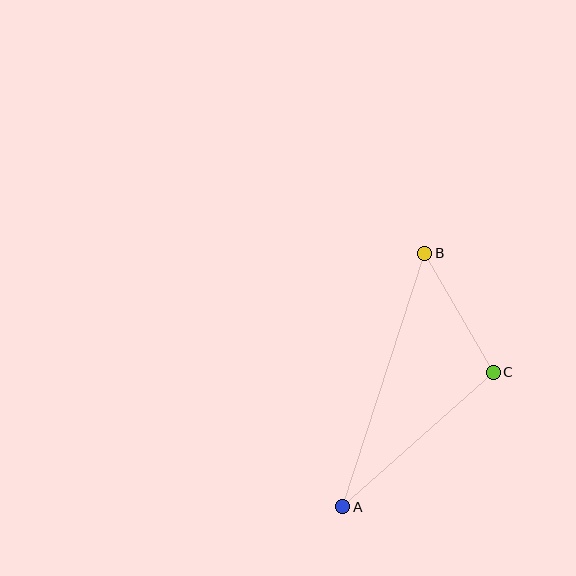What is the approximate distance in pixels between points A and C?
The distance between A and C is approximately 202 pixels.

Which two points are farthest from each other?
Points A and B are farthest from each other.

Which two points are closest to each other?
Points B and C are closest to each other.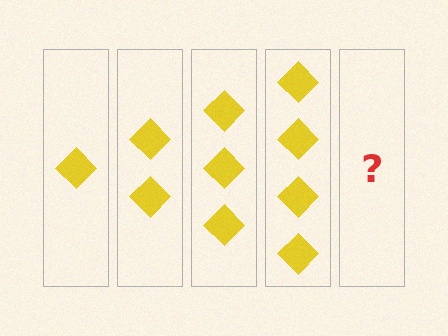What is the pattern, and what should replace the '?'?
The pattern is that each step adds one more diamond. The '?' should be 5 diamonds.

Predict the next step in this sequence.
The next step is 5 diamonds.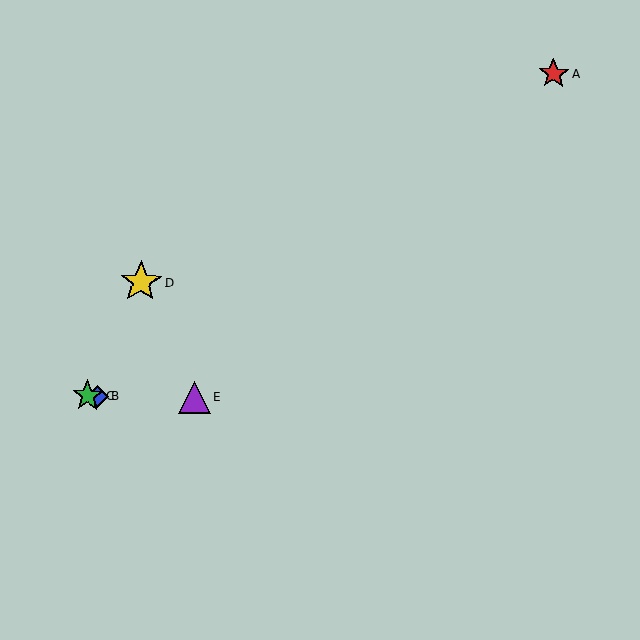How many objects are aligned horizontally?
3 objects (B, C, E) are aligned horizontally.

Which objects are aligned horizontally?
Objects B, C, E are aligned horizontally.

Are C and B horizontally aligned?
Yes, both are at y≈396.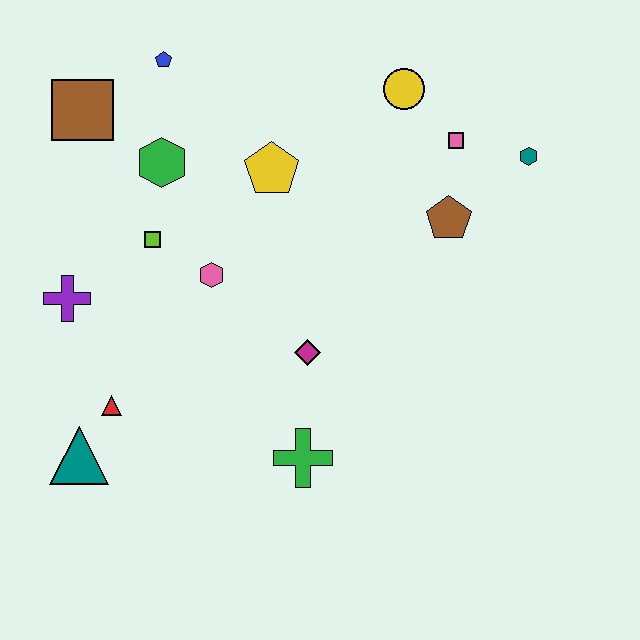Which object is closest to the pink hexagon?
The lime square is closest to the pink hexagon.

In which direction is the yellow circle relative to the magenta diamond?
The yellow circle is above the magenta diamond.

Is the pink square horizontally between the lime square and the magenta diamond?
No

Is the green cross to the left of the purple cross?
No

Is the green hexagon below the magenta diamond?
No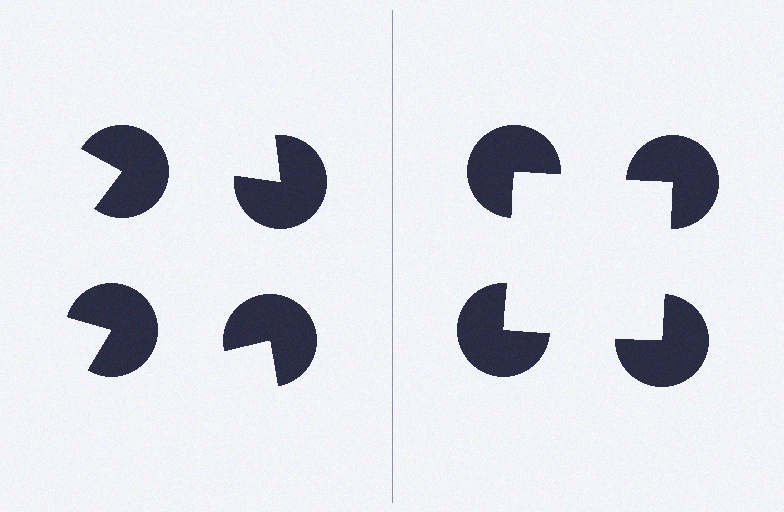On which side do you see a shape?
An illusory square appears on the right side. On the left side the wedge cuts are rotated, so no coherent shape forms.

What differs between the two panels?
The pac-man discs are positioned identically on both sides; only the wedge orientations differ. On the right they align to a square; on the left they are misaligned.